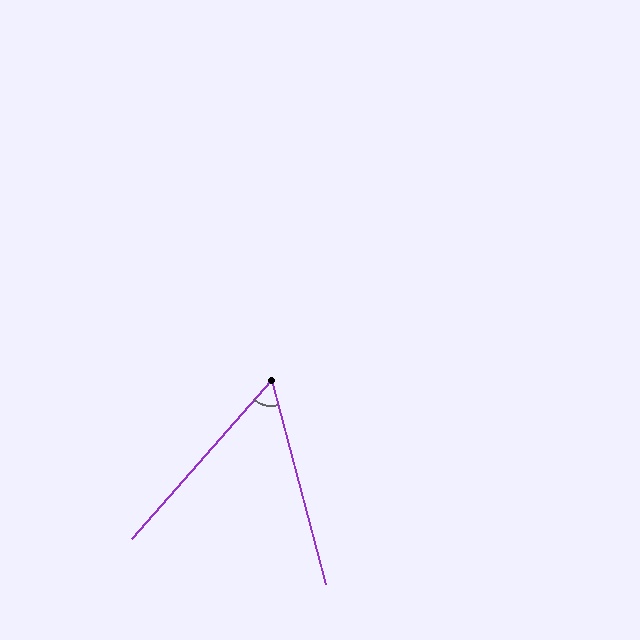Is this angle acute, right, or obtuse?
It is acute.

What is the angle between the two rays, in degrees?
Approximately 56 degrees.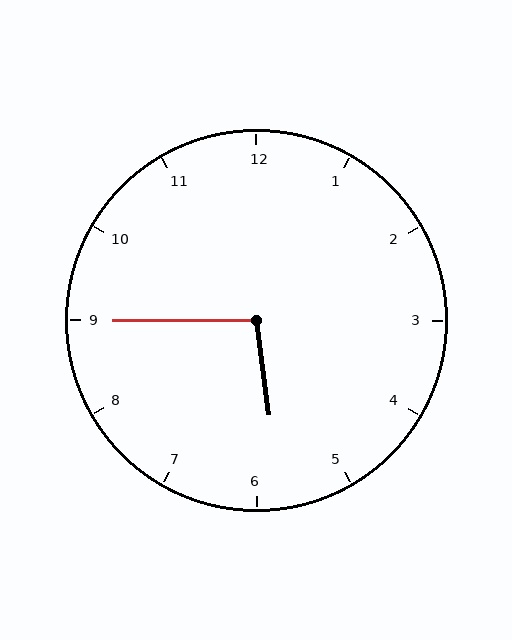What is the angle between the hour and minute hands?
Approximately 98 degrees.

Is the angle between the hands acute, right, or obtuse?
It is obtuse.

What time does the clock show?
5:45.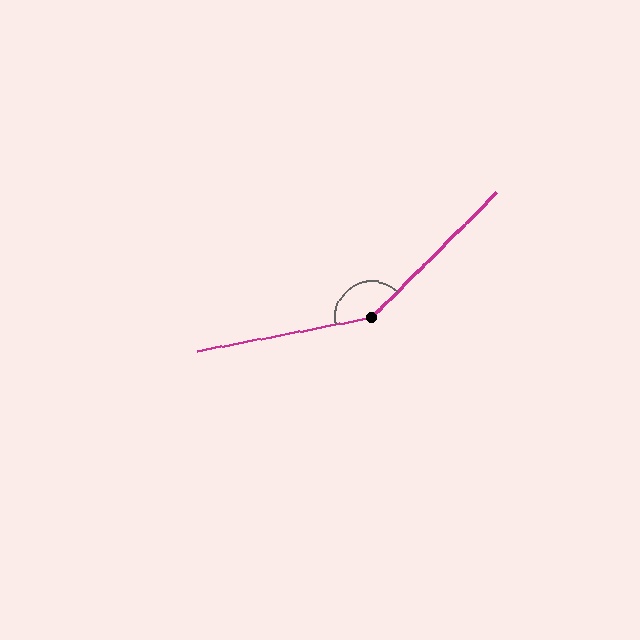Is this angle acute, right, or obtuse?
It is obtuse.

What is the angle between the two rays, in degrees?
Approximately 146 degrees.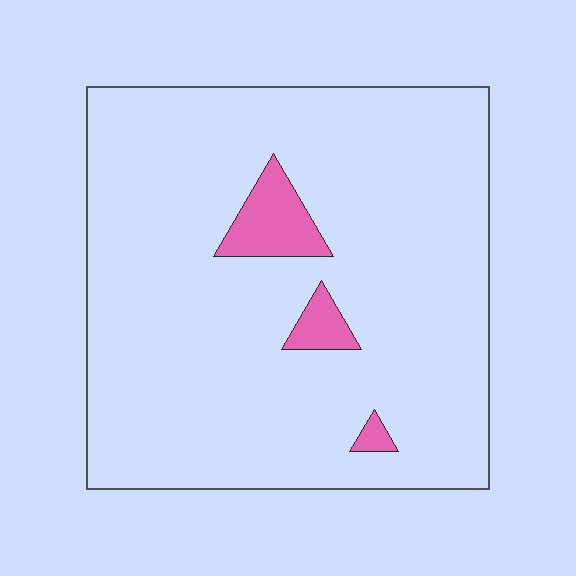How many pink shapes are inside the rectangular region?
3.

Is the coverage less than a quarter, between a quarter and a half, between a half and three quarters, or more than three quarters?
Less than a quarter.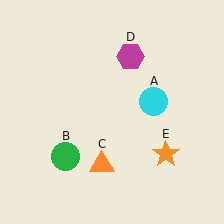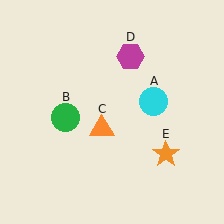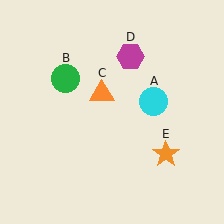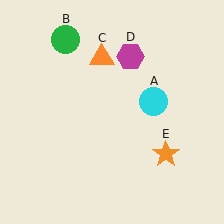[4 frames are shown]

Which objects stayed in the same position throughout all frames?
Cyan circle (object A) and magenta hexagon (object D) and orange star (object E) remained stationary.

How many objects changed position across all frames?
2 objects changed position: green circle (object B), orange triangle (object C).